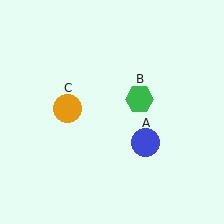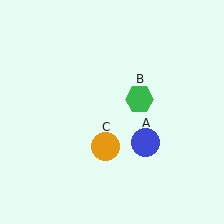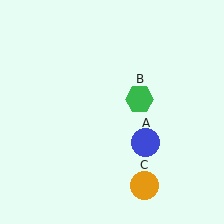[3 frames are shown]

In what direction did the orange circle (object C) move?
The orange circle (object C) moved down and to the right.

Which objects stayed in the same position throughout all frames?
Blue circle (object A) and green hexagon (object B) remained stationary.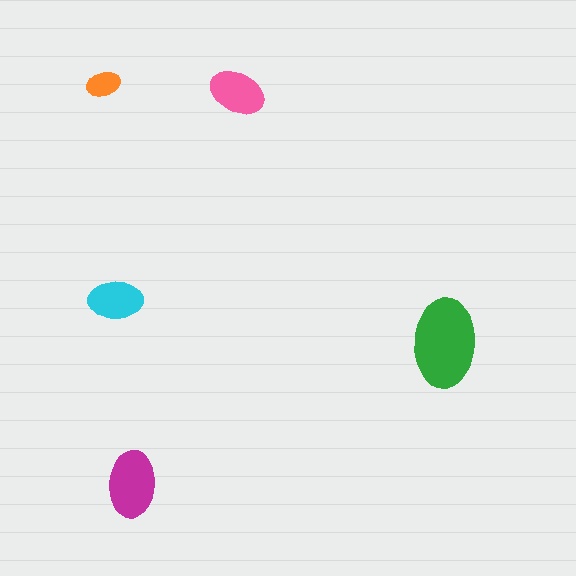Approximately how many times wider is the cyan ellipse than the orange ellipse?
About 1.5 times wider.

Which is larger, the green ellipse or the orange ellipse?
The green one.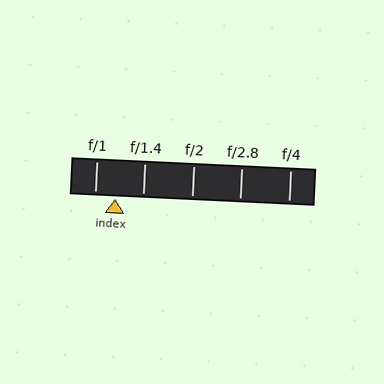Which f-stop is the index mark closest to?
The index mark is closest to f/1.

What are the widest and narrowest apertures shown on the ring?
The widest aperture shown is f/1 and the narrowest is f/4.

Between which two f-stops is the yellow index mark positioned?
The index mark is between f/1 and f/1.4.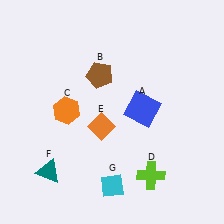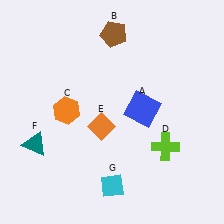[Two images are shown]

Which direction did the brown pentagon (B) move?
The brown pentagon (B) moved up.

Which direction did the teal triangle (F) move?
The teal triangle (F) moved up.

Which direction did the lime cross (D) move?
The lime cross (D) moved up.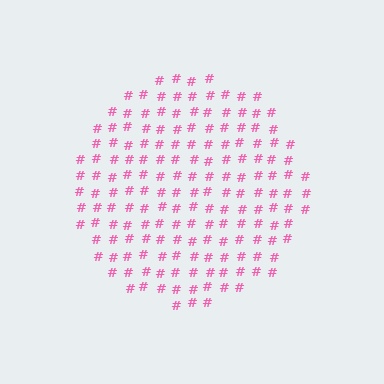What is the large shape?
The large shape is a circle.